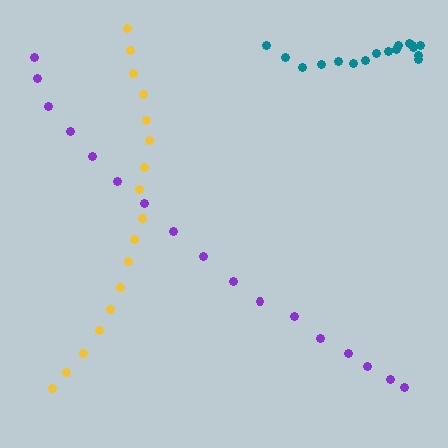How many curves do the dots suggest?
There are 3 distinct paths.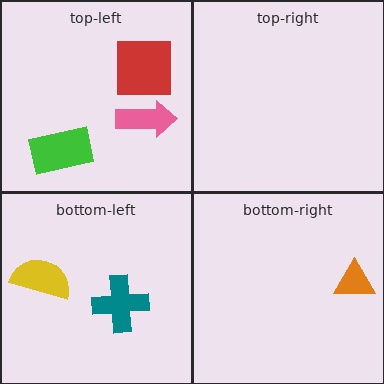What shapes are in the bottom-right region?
The orange triangle.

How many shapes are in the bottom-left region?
2.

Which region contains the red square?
The top-left region.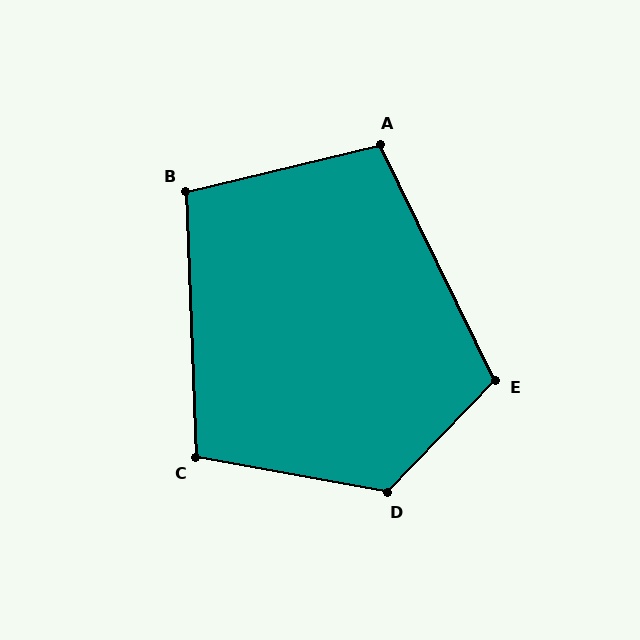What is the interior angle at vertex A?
Approximately 102 degrees (obtuse).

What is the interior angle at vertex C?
Approximately 103 degrees (obtuse).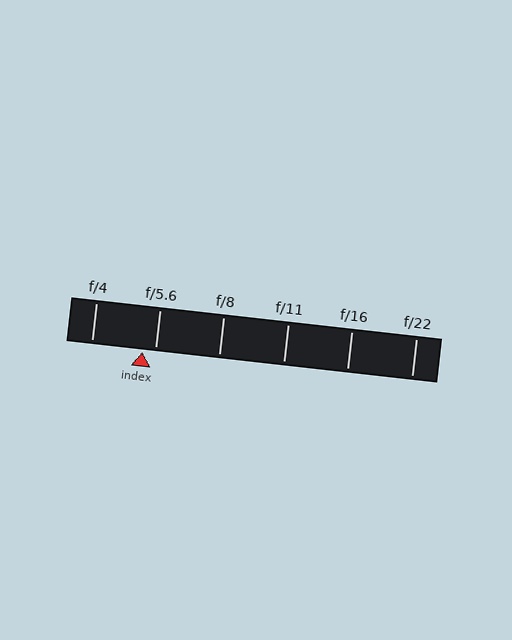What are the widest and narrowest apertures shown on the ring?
The widest aperture shown is f/4 and the narrowest is f/22.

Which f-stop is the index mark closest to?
The index mark is closest to f/5.6.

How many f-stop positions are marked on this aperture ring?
There are 6 f-stop positions marked.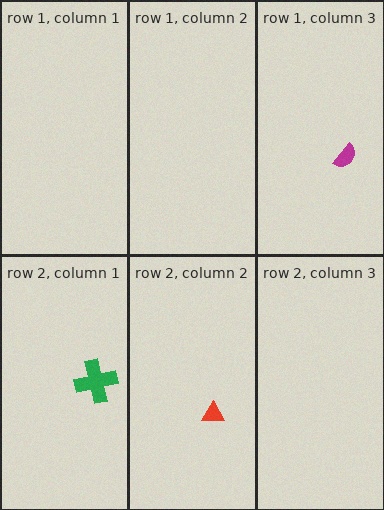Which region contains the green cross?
The row 2, column 1 region.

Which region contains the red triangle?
The row 2, column 2 region.